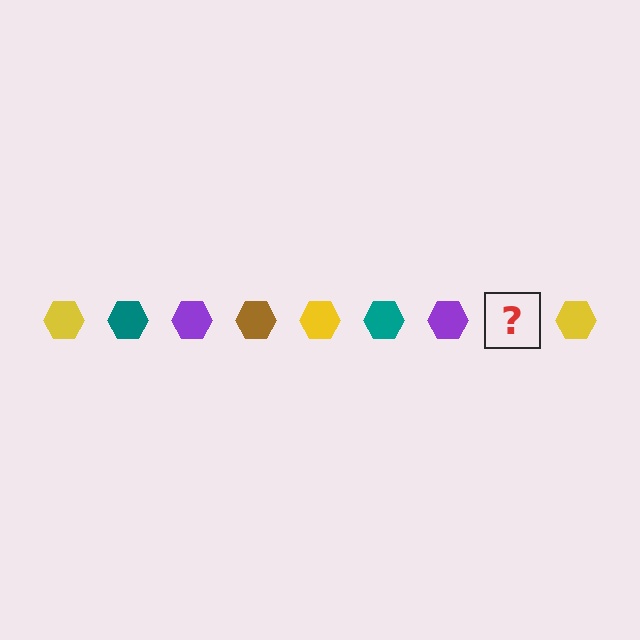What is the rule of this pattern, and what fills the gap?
The rule is that the pattern cycles through yellow, teal, purple, brown hexagons. The gap should be filled with a brown hexagon.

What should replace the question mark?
The question mark should be replaced with a brown hexagon.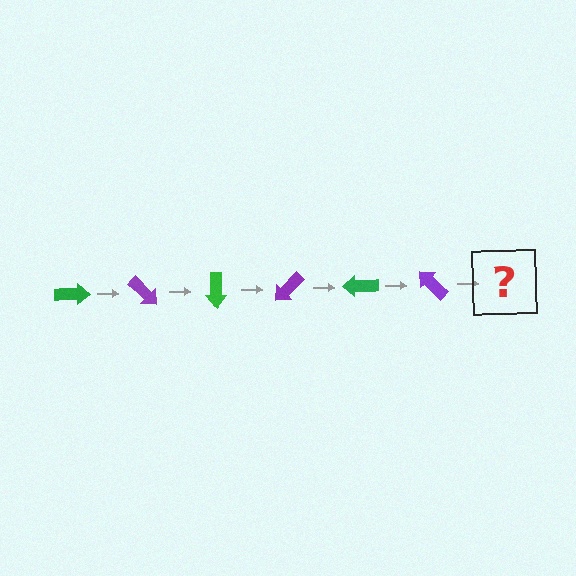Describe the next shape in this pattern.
It should be a green arrow, rotated 270 degrees from the start.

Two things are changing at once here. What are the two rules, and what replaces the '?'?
The two rules are that it rotates 45 degrees each step and the color cycles through green and purple. The '?' should be a green arrow, rotated 270 degrees from the start.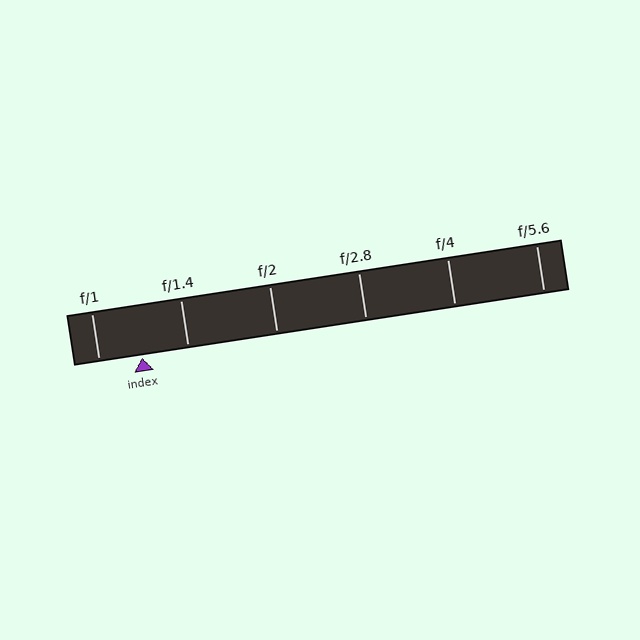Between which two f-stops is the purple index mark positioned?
The index mark is between f/1 and f/1.4.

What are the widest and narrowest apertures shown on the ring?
The widest aperture shown is f/1 and the narrowest is f/5.6.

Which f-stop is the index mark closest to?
The index mark is closest to f/1.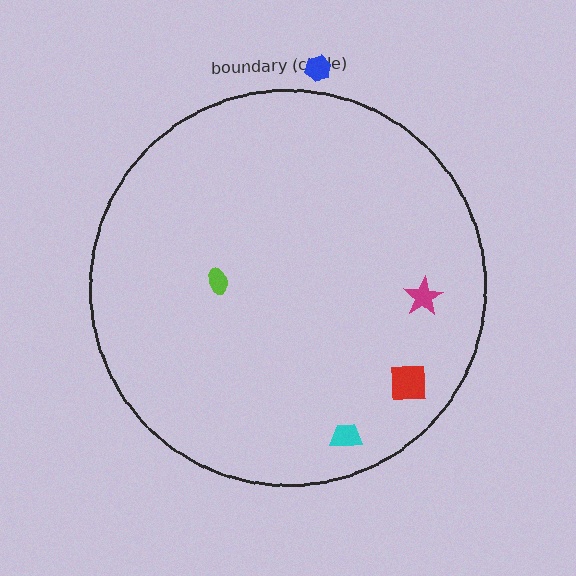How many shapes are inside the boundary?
4 inside, 1 outside.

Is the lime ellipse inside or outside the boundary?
Inside.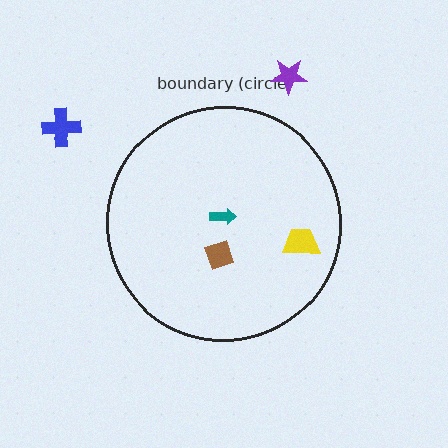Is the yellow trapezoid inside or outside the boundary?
Inside.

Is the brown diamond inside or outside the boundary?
Inside.